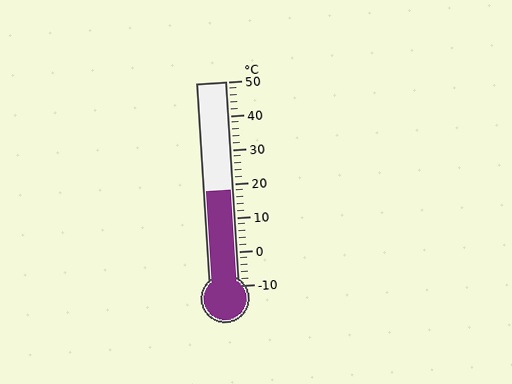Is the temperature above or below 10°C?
The temperature is above 10°C.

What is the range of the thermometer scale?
The thermometer scale ranges from -10°C to 50°C.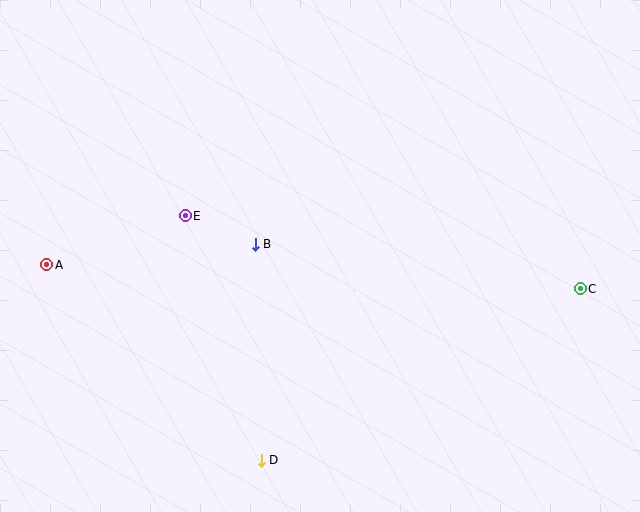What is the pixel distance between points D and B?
The distance between D and B is 216 pixels.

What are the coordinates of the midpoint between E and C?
The midpoint between E and C is at (383, 252).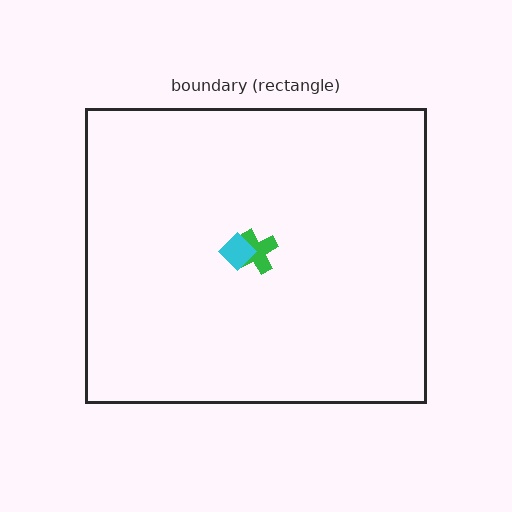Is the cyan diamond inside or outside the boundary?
Inside.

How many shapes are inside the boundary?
2 inside, 0 outside.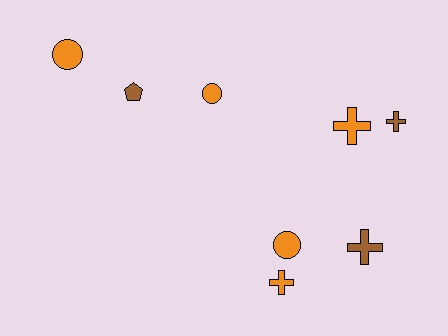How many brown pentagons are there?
There is 1 brown pentagon.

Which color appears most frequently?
Orange, with 5 objects.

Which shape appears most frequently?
Cross, with 4 objects.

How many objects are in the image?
There are 8 objects.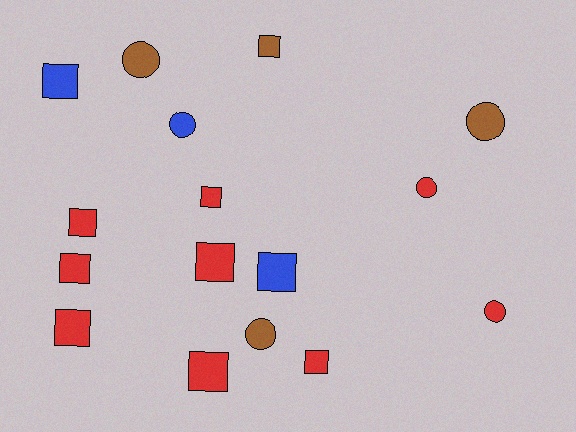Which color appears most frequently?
Red, with 9 objects.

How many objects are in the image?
There are 16 objects.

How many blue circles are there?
There is 1 blue circle.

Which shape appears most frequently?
Square, with 10 objects.